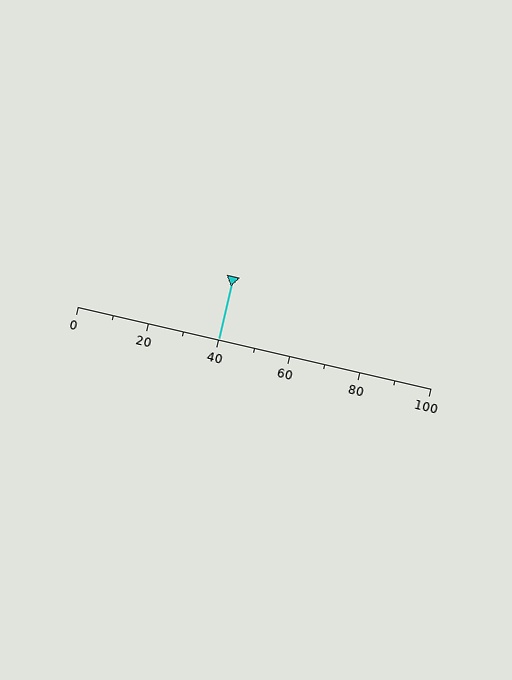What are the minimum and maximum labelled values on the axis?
The axis runs from 0 to 100.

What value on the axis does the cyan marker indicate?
The marker indicates approximately 40.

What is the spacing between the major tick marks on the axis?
The major ticks are spaced 20 apart.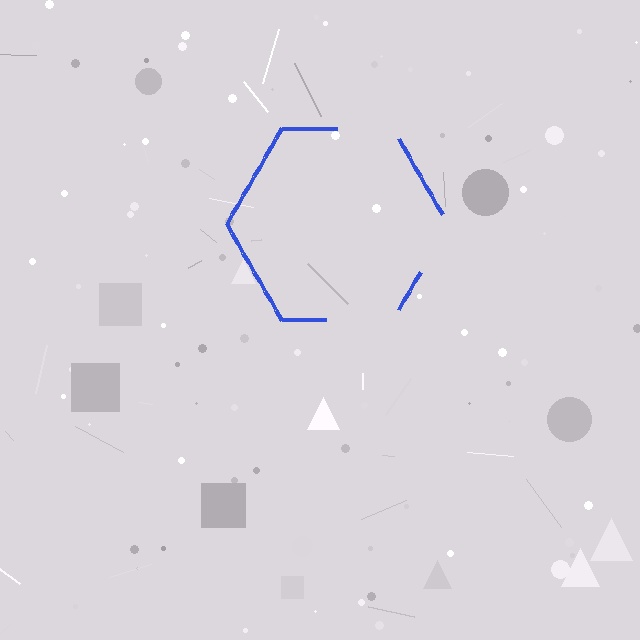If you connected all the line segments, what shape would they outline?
They would outline a hexagon.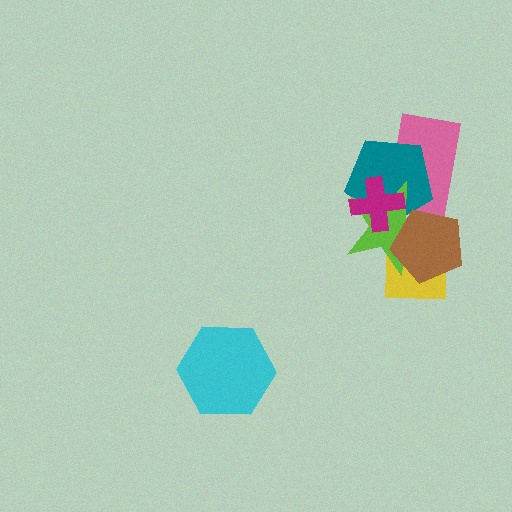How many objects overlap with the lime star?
5 objects overlap with the lime star.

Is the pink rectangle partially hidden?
Yes, it is partially covered by another shape.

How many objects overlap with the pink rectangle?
3 objects overlap with the pink rectangle.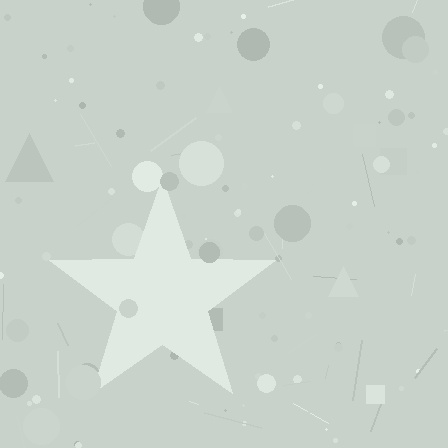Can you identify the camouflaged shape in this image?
The camouflaged shape is a star.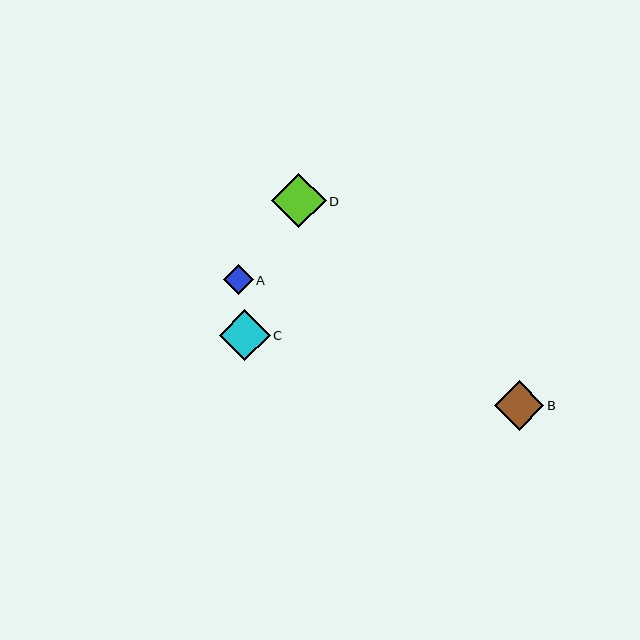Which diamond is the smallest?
Diamond A is the smallest with a size of approximately 30 pixels.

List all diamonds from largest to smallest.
From largest to smallest: D, C, B, A.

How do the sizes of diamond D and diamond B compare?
Diamond D and diamond B are approximately the same size.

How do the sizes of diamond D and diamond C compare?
Diamond D and diamond C are approximately the same size.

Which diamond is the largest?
Diamond D is the largest with a size of approximately 54 pixels.